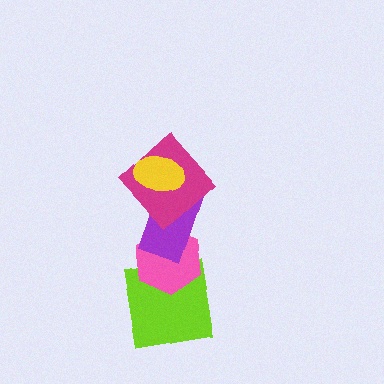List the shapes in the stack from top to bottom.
From top to bottom: the yellow ellipse, the magenta diamond, the purple rectangle, the pink hexagon, the lime square.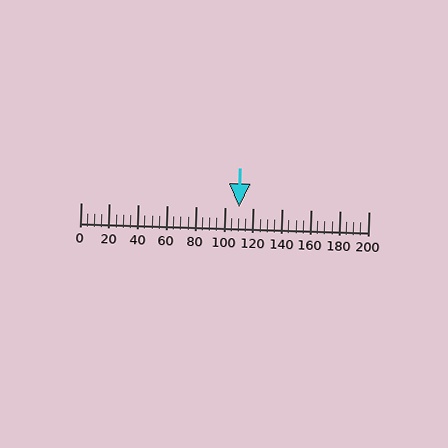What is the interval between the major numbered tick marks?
The major tick marks are spaced 20 units apart.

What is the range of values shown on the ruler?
The ruler shows values from 0 to 200.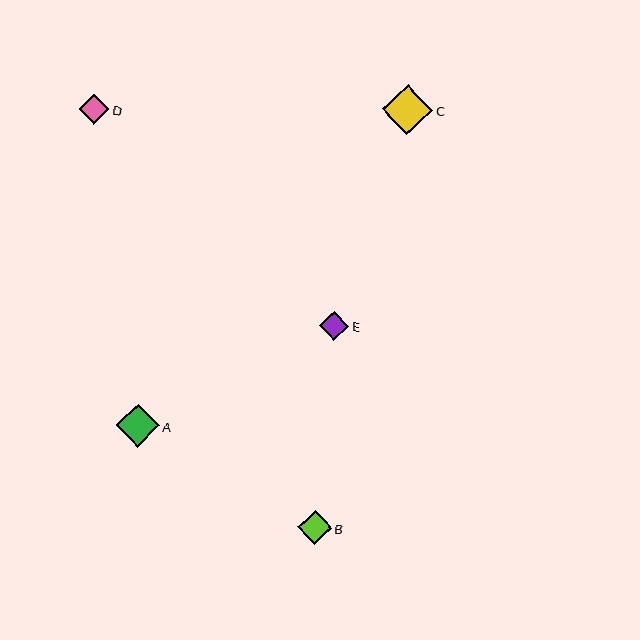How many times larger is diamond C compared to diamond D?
Diamond C is approximately 1.7 times the size of diamond D.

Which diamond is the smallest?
Diamond E is the smallest with a size of approximately 29 pixels.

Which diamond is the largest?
Diamond C is the largest with a size of approximately 50 pixels.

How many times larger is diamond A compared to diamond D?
Diamond A is approximately 1.4 times the size of diamond D.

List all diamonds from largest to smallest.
From largest to smallest: C, A, B, D, E.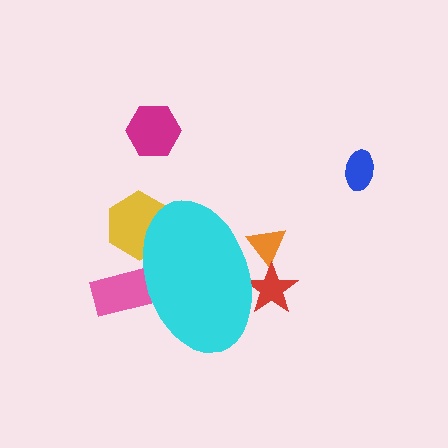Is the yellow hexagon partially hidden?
Yes, the yellow hexagon is partially hidden behind the cyan ellipse.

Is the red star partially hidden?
Yes, the red star is partially hidden behind the cyan ellipse.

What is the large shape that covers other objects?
A cyan ellipse.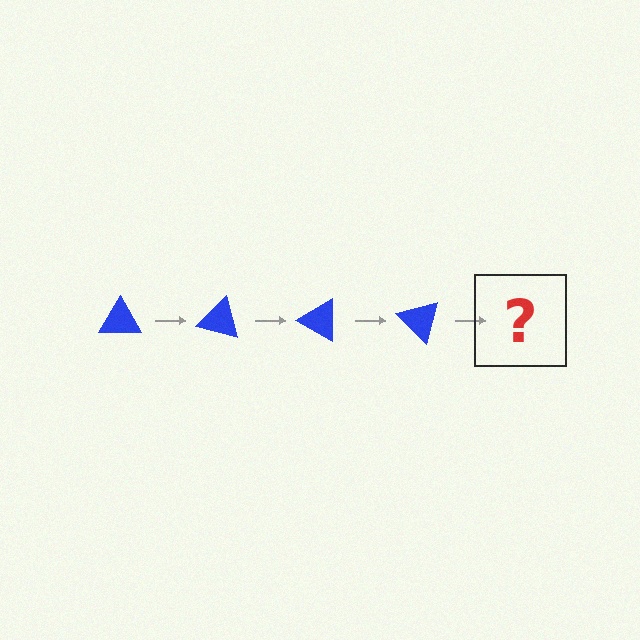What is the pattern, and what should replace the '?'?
The pattern is that the triangle rotates 15 degrees each step. The '?' should be a blue triangle rotated 60 degrees.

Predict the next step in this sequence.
The next step is a blue triangle rotated 60 degrees.